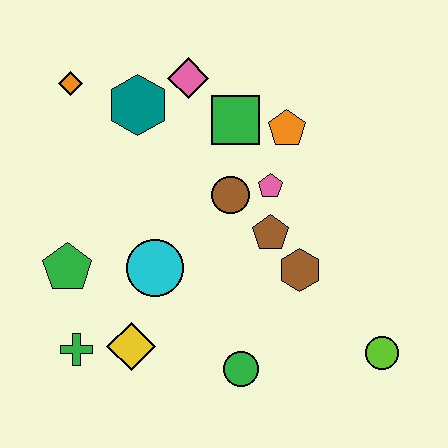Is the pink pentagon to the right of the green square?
Yes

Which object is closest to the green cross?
The yellow diamond is closest to the green cross.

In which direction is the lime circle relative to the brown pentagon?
The lime circle is below the brown pentagon.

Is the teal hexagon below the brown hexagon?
No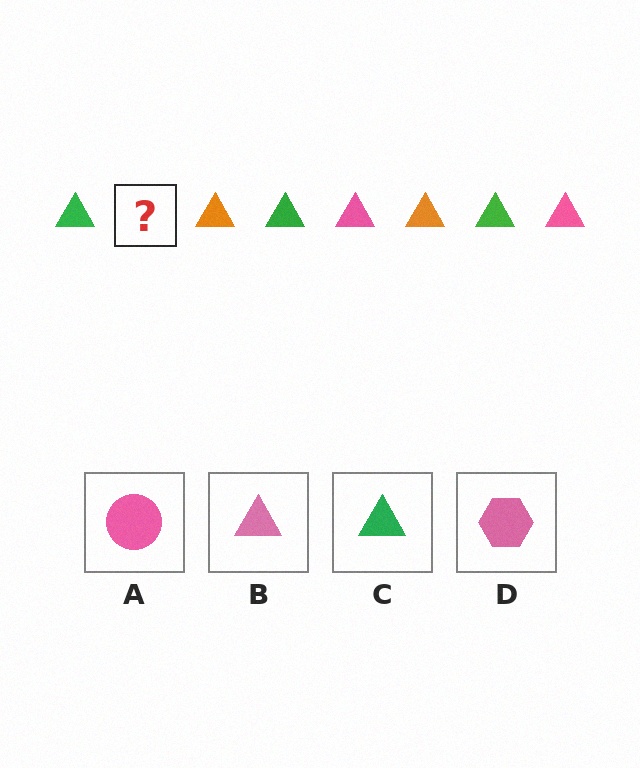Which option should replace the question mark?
Option B.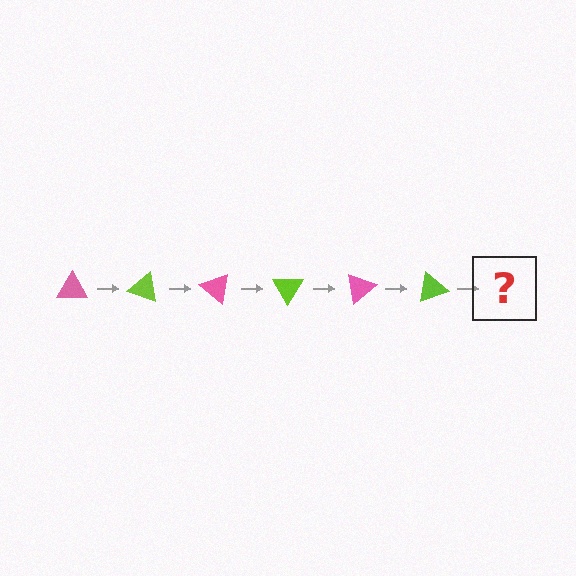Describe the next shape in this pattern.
It should be a pink triangle, rotated 120 degrees from the start.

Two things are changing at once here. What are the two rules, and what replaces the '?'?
The two rules are that it rotates 20 degrees each step and the color cycles through pink and lime. The '?' should be a pink triangle, rotated 120 degrees from the start.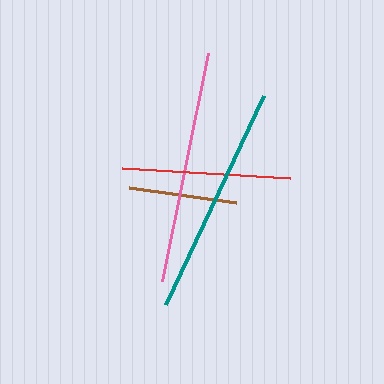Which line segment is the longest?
The pink line is the longest at approximately 232 pixels.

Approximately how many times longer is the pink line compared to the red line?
The pink line is approximately 1.4 times the length of the red line.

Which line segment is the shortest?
The brown line is the shortest at approximately 108 pixels.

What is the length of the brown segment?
The brown segment is approximately 108 pixels long.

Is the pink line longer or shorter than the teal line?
The pink line is longer than the teal line.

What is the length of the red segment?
The red segment is approximately 168 pixels long.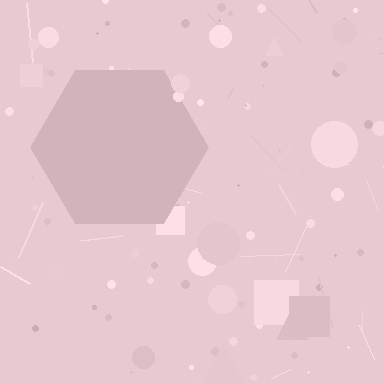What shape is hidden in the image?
A hexagon is hidden in the image.